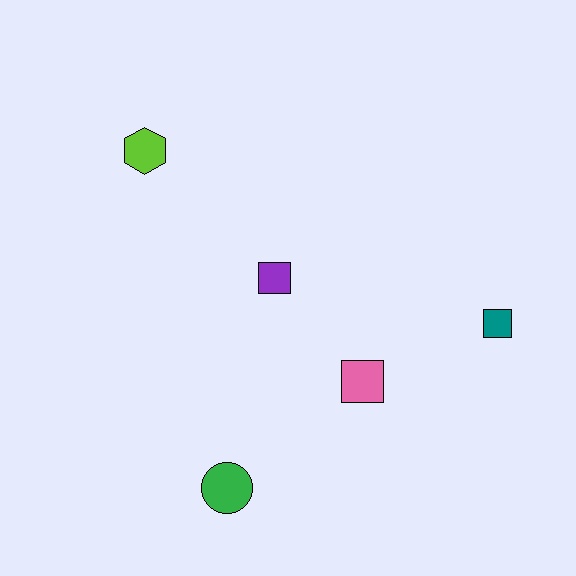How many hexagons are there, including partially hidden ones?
There is 1 hexagon.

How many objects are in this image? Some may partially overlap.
There are 5 objects.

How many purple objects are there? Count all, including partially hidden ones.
There is 1 purple object.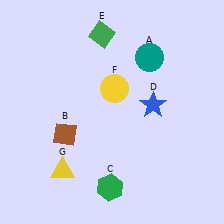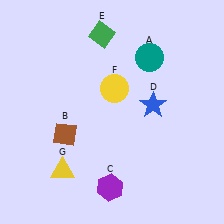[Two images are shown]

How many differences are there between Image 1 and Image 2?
There is 1 difference between the two images.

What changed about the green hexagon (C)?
In Image 1, C is green. In Image 2, it changed to purple.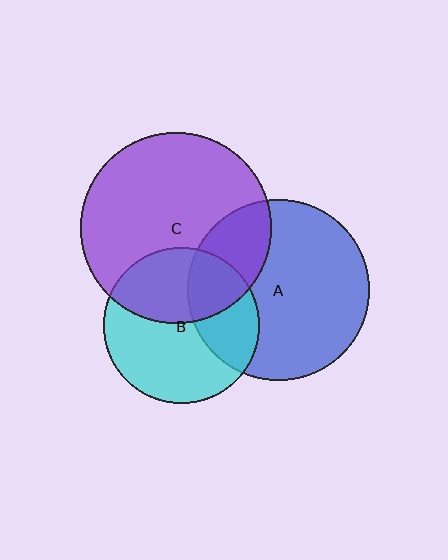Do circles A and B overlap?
Yes.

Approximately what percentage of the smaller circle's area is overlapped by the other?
Approximately 30%.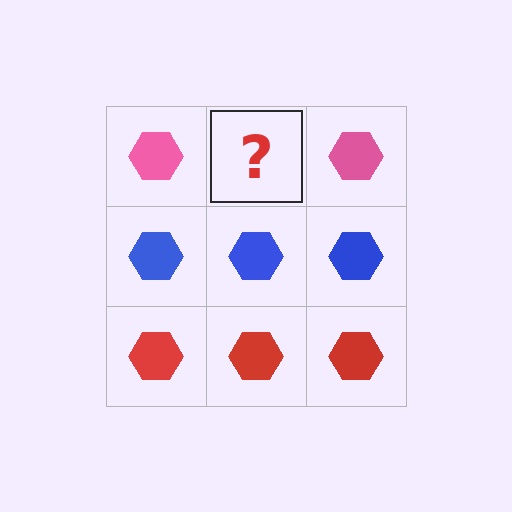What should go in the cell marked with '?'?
The missing cell should contain a pink hexagon.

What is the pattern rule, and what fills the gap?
The rule is that each row has a consistent color. The gap should be filled with a pink hexagon.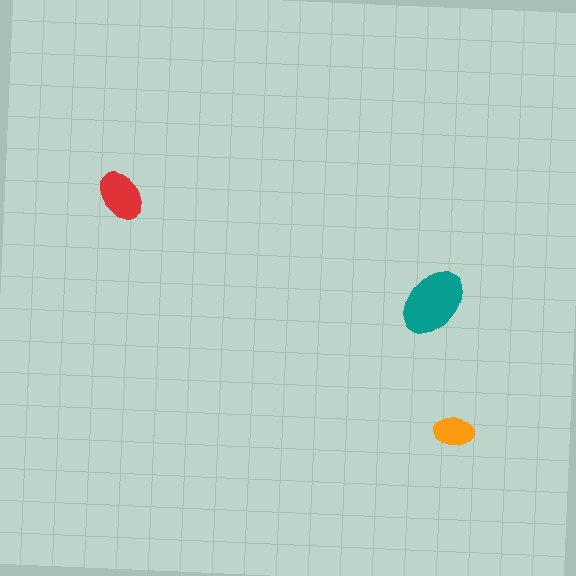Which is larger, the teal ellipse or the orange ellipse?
The teal one.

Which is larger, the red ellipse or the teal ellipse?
The teal one.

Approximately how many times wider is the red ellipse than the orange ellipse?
About 1.5 times wider.